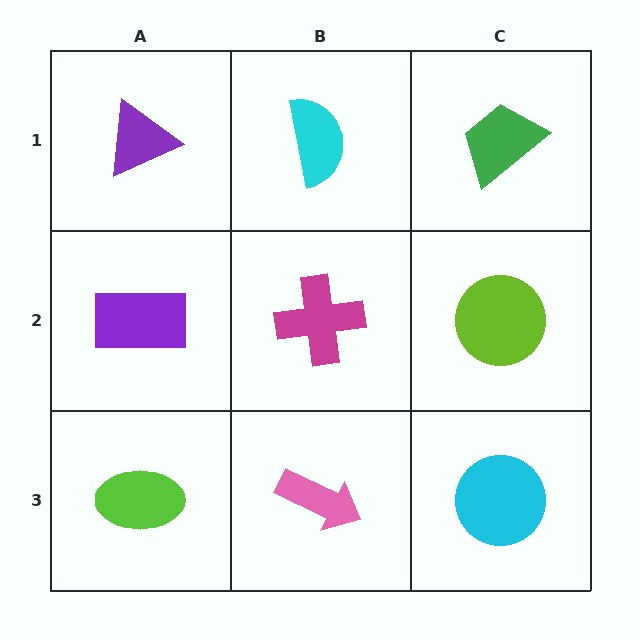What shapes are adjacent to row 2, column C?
A green trapezoid (row 1, column C), a cyan circle (row 3, column C), a magenta cross (row 2, column B).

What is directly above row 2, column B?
A cyan semicircle.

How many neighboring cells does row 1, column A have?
2.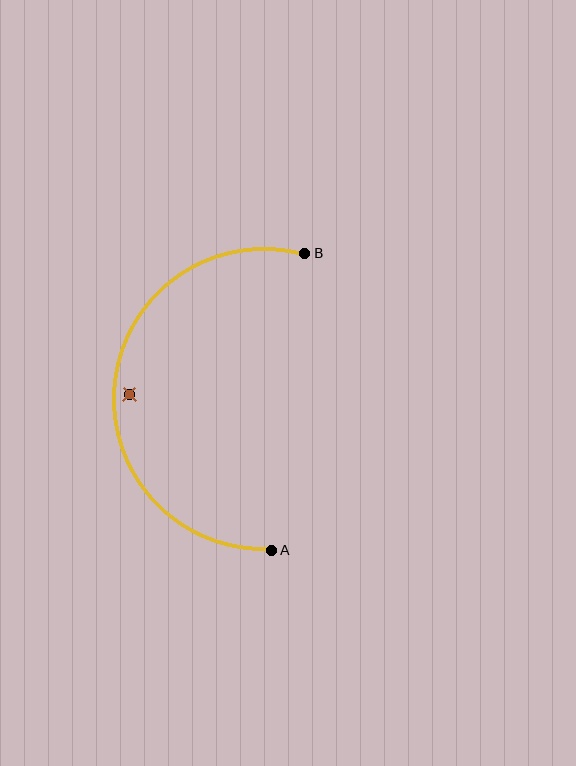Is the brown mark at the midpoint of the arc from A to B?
No — the brown mark does not lie on the arc at all. It sits slightly inside the curve.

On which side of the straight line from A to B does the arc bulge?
The arc bulges to the left of the straight line connecting A and B.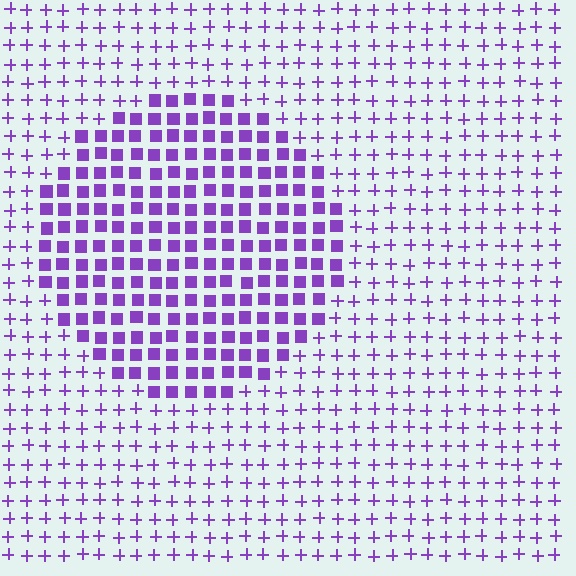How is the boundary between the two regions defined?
The boundary is defined by a change in element shape: squares inside vs. plus signs outside. All elements share the same color and spacing.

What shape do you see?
I see a circle.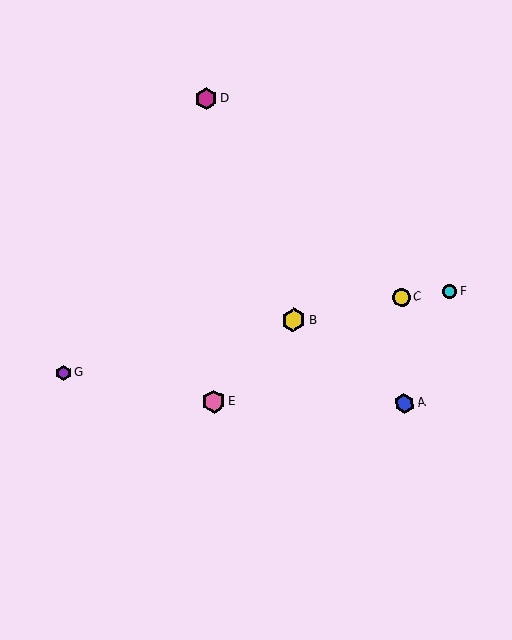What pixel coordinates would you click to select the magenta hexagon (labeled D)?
Click at (206, 98) to select the magenta hexagon D.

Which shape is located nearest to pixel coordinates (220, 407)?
The pink hexagon (labeled E) at (214, 401) is nearest to that location.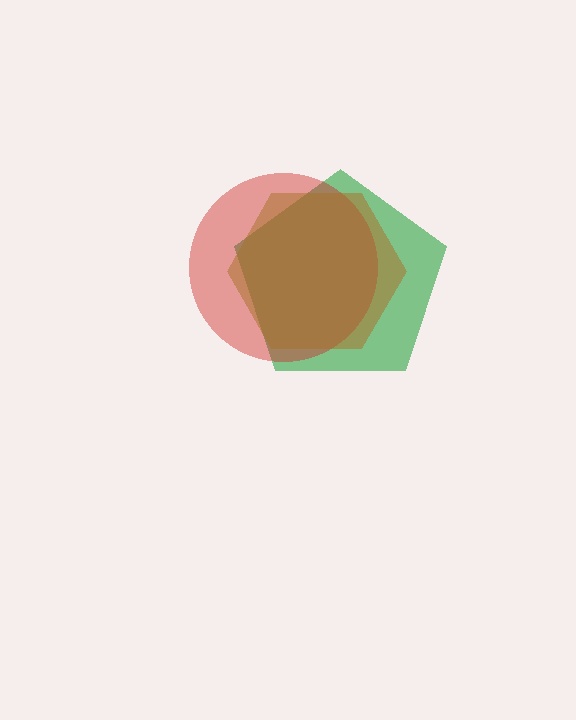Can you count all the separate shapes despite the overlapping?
Yes, there are 3 separate shapes.